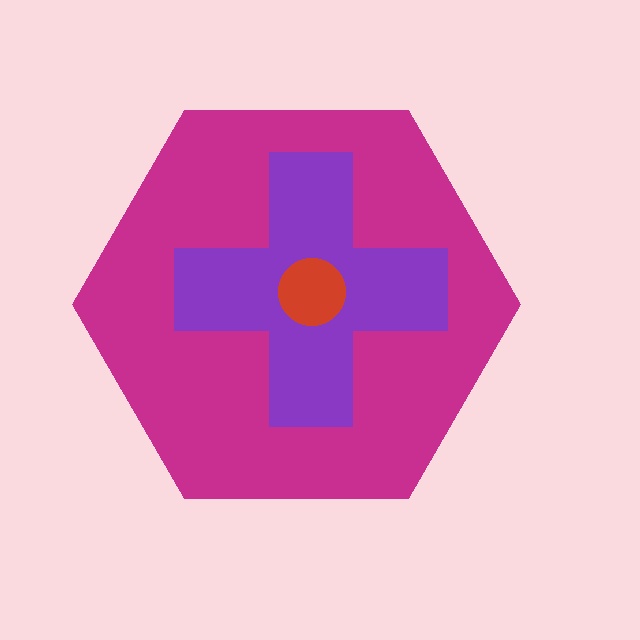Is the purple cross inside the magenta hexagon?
Yes.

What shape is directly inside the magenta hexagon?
The purple cross.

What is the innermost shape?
The red circle.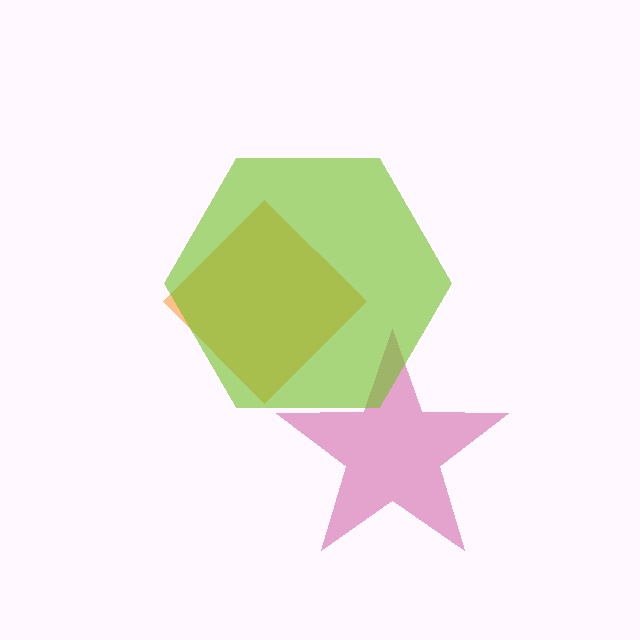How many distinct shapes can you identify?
There are 3 distinct shapes: an orange diamond, a magenta star, a lime hexagon.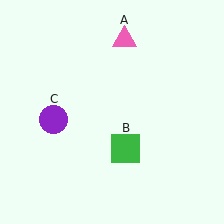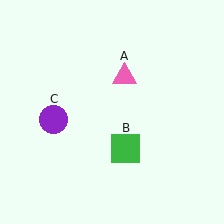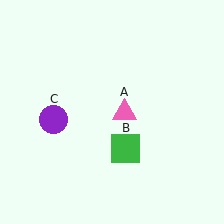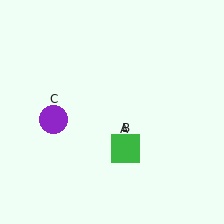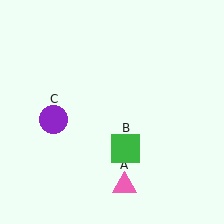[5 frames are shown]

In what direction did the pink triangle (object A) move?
The pink triangle (object A) moved down.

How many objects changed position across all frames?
1 object changed position: pink triangle (object A).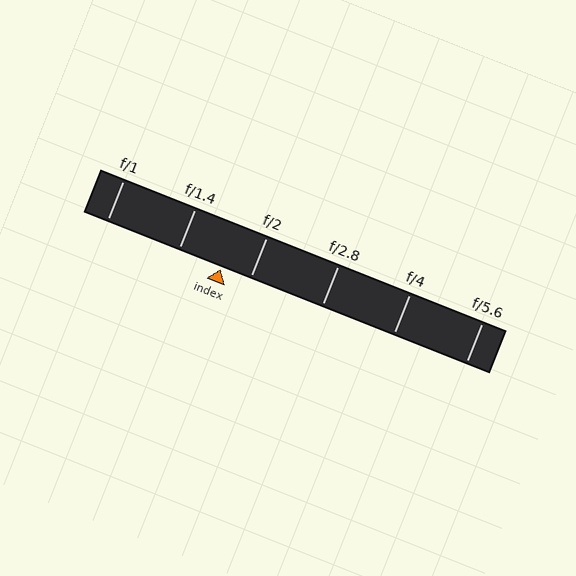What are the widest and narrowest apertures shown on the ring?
The widest aperture shown is f/1 and the narrowest is f/5.6.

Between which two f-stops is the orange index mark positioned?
The index mark is between f/1.4 and f/2.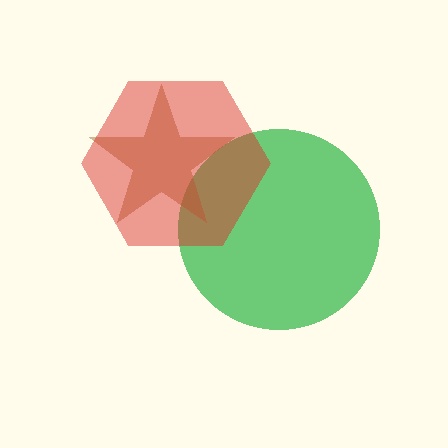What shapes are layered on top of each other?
The layered shapes are: a green circle, a brown star, a red hexagon.